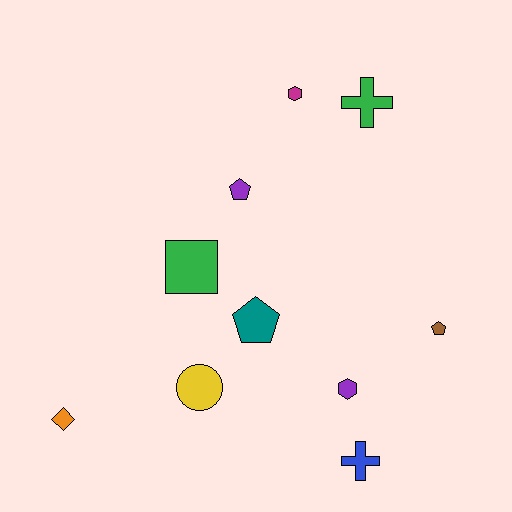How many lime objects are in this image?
There are no lime objects.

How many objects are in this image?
There are 10 objects.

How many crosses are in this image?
There are 2 crosses.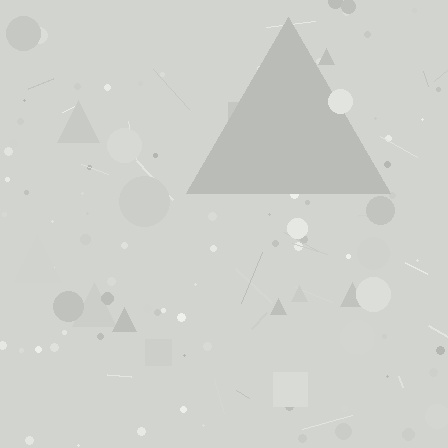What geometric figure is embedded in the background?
A triangle is embedded in the background.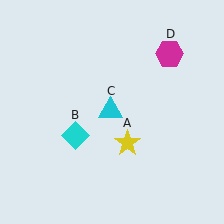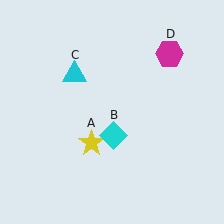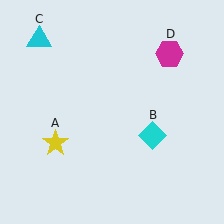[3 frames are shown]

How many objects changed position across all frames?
3 objects changed position: yellow star (object A), cyan diamond (object B), cyan triangle (object C).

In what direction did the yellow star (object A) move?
The yellow star (object A) moved left.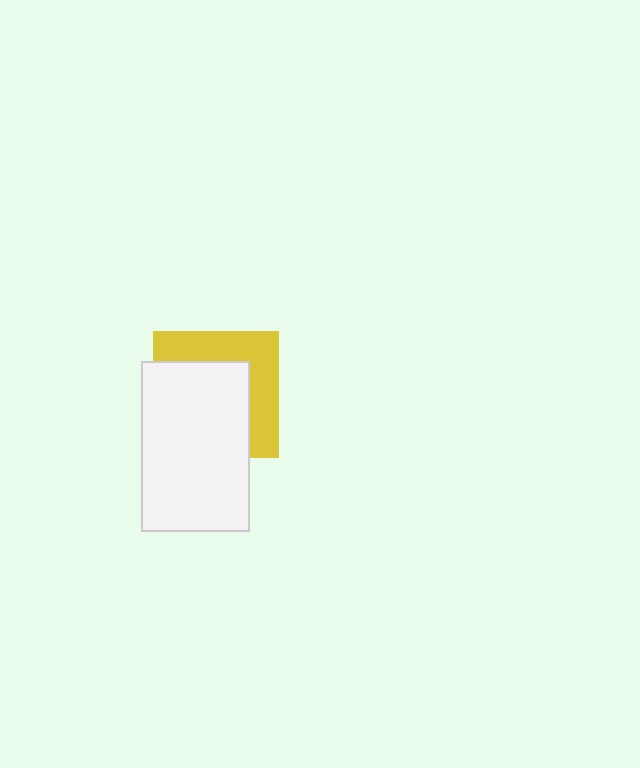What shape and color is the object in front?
The object in front is a white rectangle.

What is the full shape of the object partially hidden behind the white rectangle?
The partially hidden object is a yellow square.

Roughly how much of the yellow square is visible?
A small part of it is visible (roughly 42%).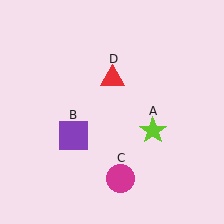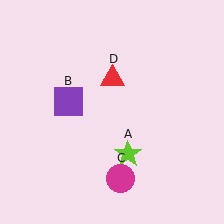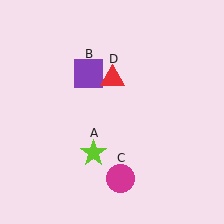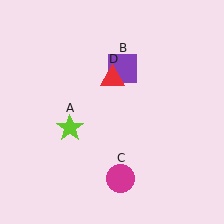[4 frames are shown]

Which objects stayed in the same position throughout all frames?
Magenta circle (object C) and red triangle (object D) remained stationary.